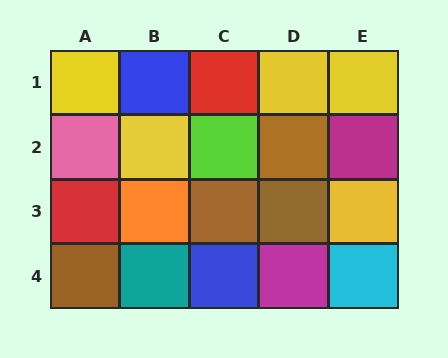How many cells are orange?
1 cell is orange.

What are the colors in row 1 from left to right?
Yellow, blue, red, yellow, yellow.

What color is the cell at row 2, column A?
Pink.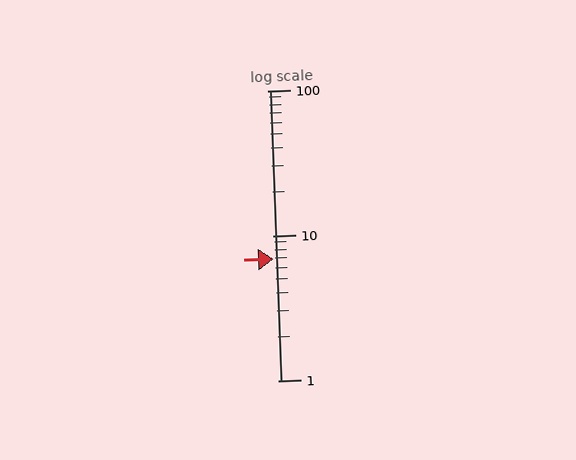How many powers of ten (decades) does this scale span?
The scale spans 2 decades, from 1 to 100.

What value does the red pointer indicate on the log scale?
The pointer indicates approximately 6.9.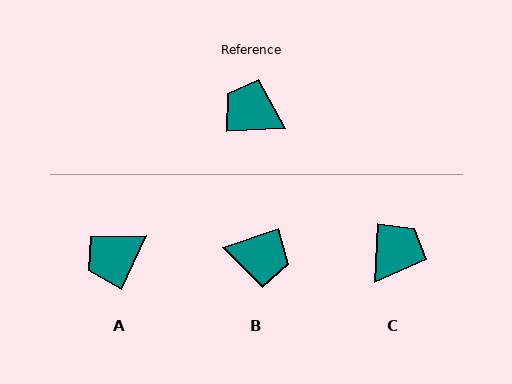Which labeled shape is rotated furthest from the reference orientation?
B, about 164 degrees away.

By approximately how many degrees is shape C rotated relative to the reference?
Approximately 96 degrees clockwise.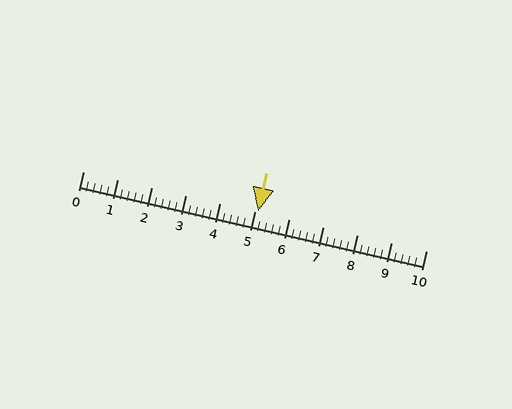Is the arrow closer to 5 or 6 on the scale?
The arrow is closer to 5.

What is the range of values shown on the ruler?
The ruler shows values from 0 to 10.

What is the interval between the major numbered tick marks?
The major tick marks are spaced 1 units apart.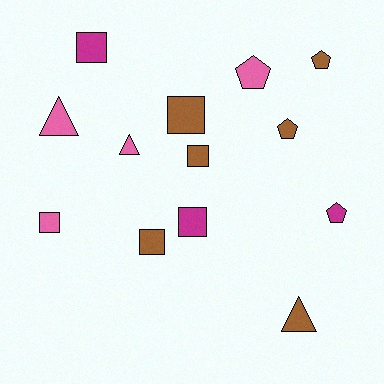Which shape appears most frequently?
Square, with 6 objects.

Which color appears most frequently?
Brown, with 6 objects.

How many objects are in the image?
There are 13 objects.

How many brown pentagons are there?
There are 2 brown pentagons.